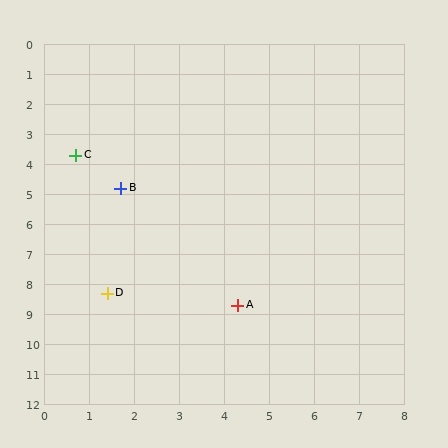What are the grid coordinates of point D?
Point D is at approximately (1.4, 8.3).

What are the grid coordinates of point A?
Point A is at approximately (4.3, 8.7).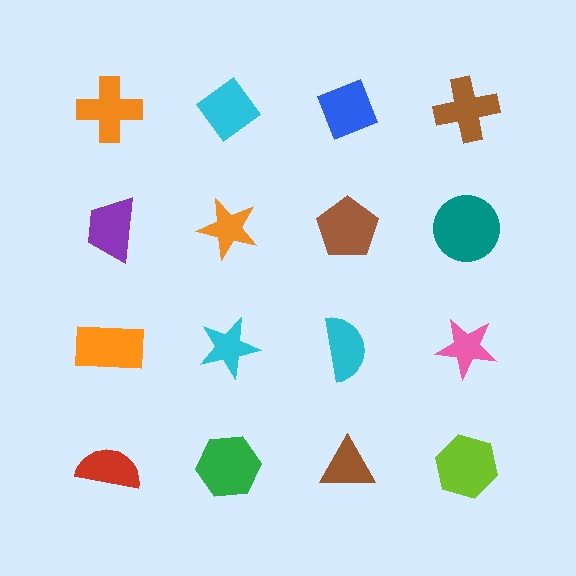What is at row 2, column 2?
An orange star.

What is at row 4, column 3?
A brown triangle.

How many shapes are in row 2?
4 shapes.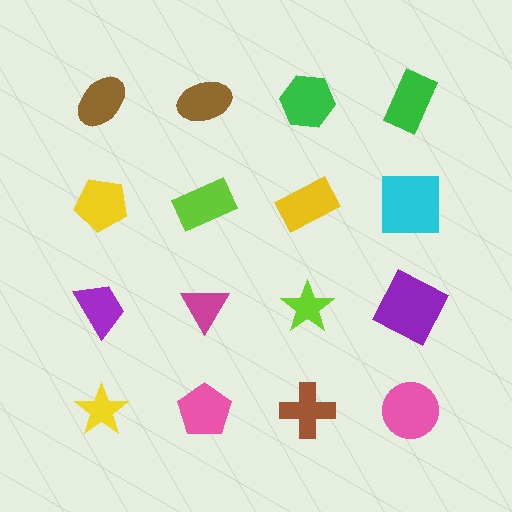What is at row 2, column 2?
A lime rectangle.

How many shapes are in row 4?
4 shapes.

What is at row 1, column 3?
A green hexagon.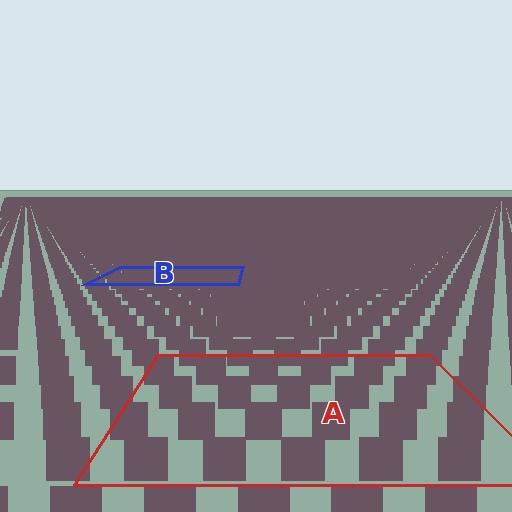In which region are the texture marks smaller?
The texture marks are smaller in region B, because it is farther away.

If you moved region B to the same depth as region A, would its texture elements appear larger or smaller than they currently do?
They would appear larger. At a closer depth, the same texture elements are projected at a bigger on-screen size.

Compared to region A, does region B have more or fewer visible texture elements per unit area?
Region B has more texture elements per unit area — they are packed more densely because it is farther away.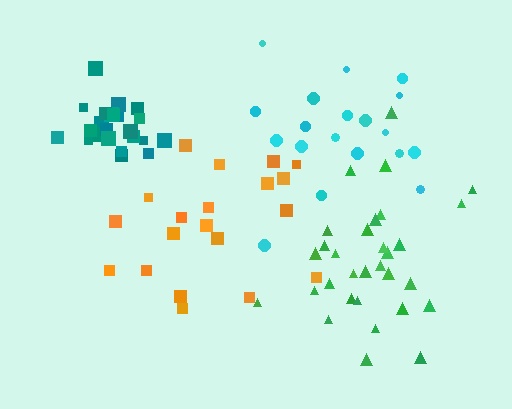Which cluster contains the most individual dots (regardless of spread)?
Green (32).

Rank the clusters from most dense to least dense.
teal, green, cyan, orange.